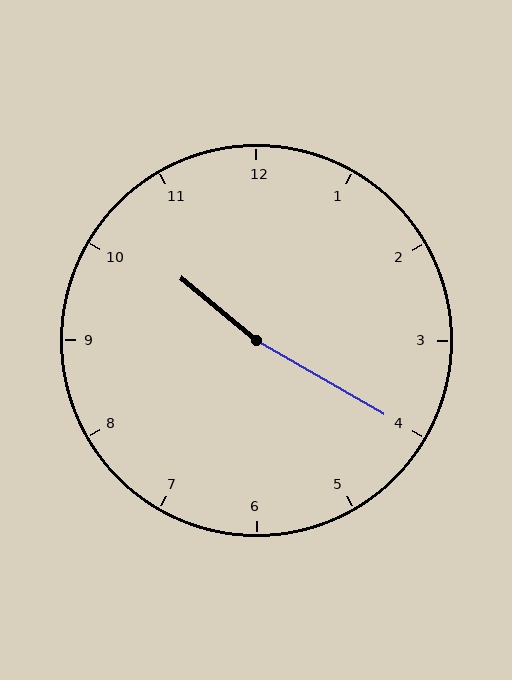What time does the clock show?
10:20.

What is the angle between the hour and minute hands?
Approximately 170 degrees.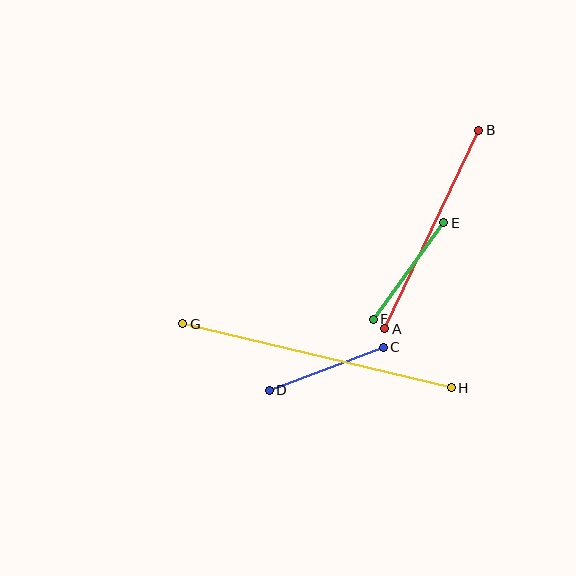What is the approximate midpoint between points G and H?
The midpoint is at approximately (317, 356) pixels.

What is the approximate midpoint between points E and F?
The midpoint is at approximately (408, 271) pixels.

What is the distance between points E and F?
The distance is approximately 119 pixels.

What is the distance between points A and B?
The distance is approximately 220 pixels.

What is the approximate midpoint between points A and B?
The midpoint is at approximately (432, 230) pixels.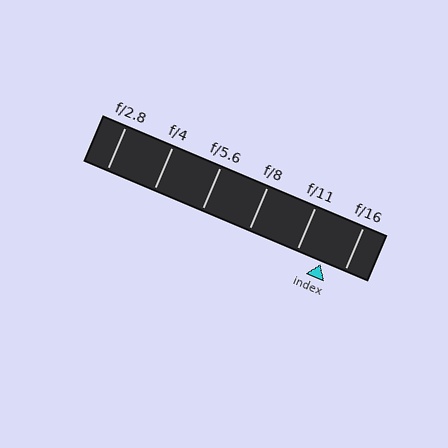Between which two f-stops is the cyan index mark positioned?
The index mark is between f/11 and f/16.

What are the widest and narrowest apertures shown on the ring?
The widest aperture shown is f/2.8 and the narrowest is f/16.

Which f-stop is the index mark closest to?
The index mark is closest to f/16.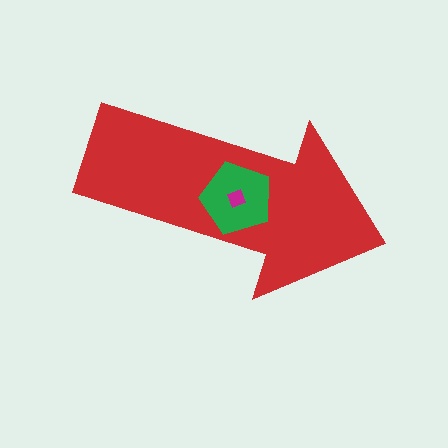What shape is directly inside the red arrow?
The green pentagon.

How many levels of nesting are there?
3.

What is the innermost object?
The magenta diamond.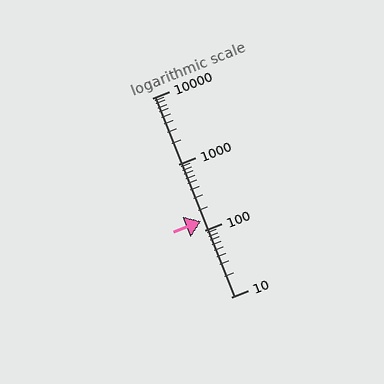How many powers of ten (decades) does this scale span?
The scale spans 3 decades, from 10 to 10000.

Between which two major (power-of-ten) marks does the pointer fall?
The pointer is between 100 and 1000.